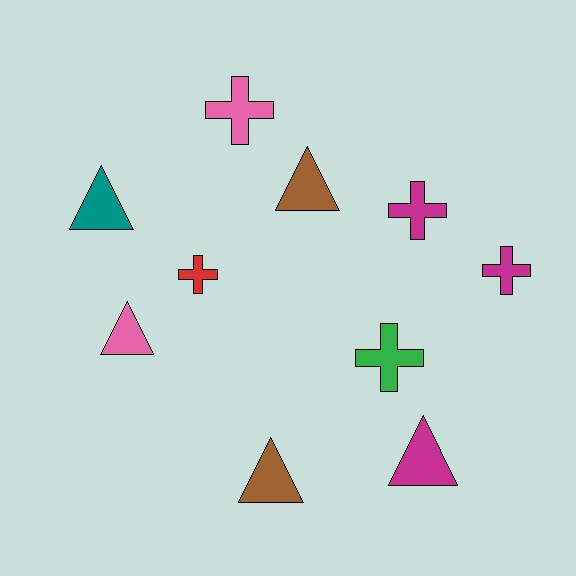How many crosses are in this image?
There are 5 crosses.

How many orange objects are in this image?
There are no orange objects.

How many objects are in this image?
There are 10 objects.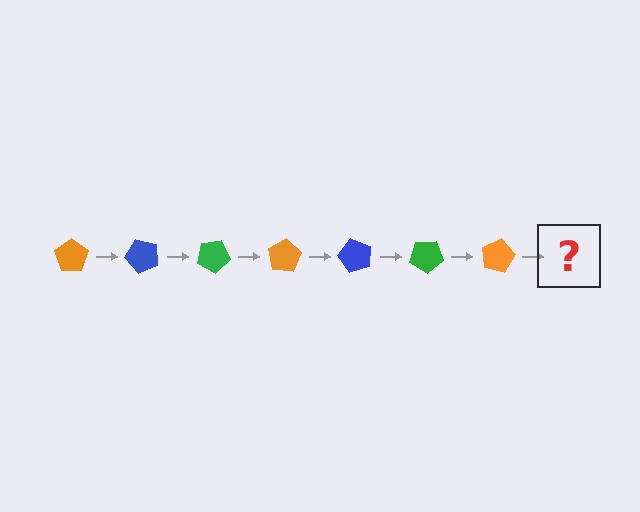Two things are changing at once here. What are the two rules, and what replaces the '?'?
The two rules are that it rotates 50 degrees each step and the color cycles through orange, blue, and green. The '?' should be a blue pentagon, rotated 350 degrees from the start.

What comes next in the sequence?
The next element should be a blue pentagon, rotated 350 degrees from the start.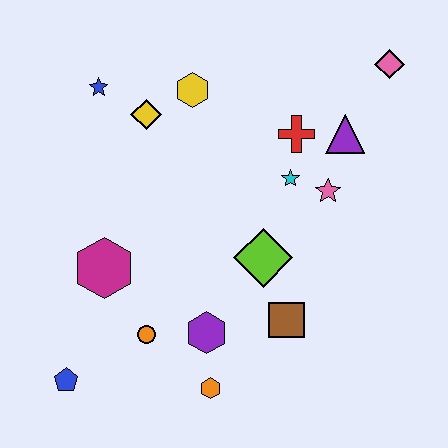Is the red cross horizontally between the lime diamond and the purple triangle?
Yes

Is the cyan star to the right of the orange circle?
Yes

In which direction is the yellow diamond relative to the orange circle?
The yellow diamond is above the orange circle.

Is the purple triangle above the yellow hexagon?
No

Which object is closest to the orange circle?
The purple hexagon is closest to the orange circle.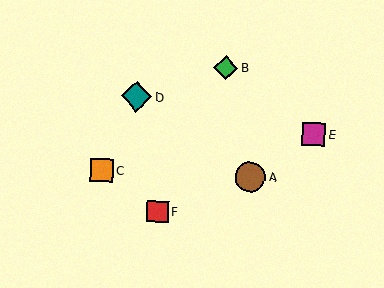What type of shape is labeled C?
Shape C is an orange square.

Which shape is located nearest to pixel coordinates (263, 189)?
The brown circle (labeled A) at (251, 177) is nearest to that location.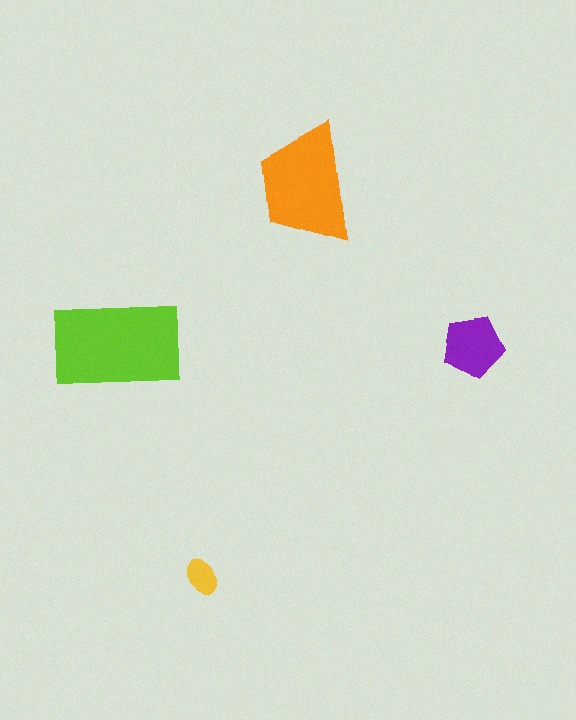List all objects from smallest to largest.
The yellow ellipse, the purple pentagon, the orange trapezoid, the lime rectangle.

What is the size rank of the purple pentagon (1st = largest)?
3rd.